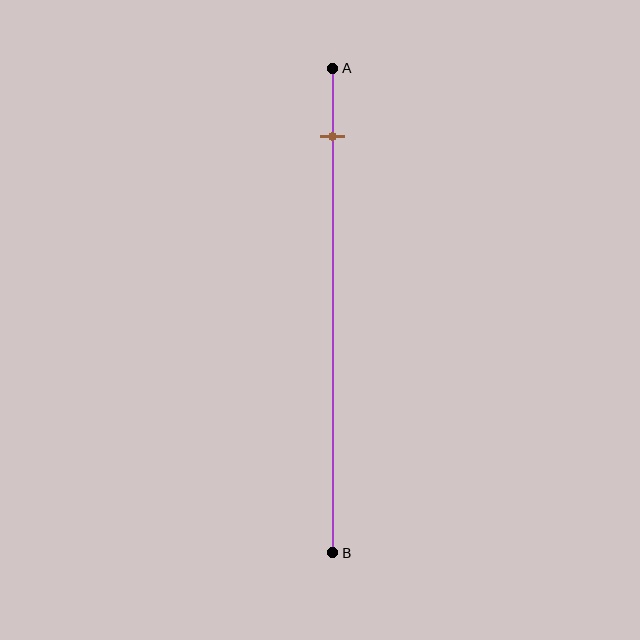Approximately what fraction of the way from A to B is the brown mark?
The brown mark is approximately 15% of the way from A to B.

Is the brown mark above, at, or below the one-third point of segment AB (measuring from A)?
The brown mark is above the one-third point of segment AB.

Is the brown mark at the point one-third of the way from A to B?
No, the mark is at about 15% from A, not at the 33% one-third point.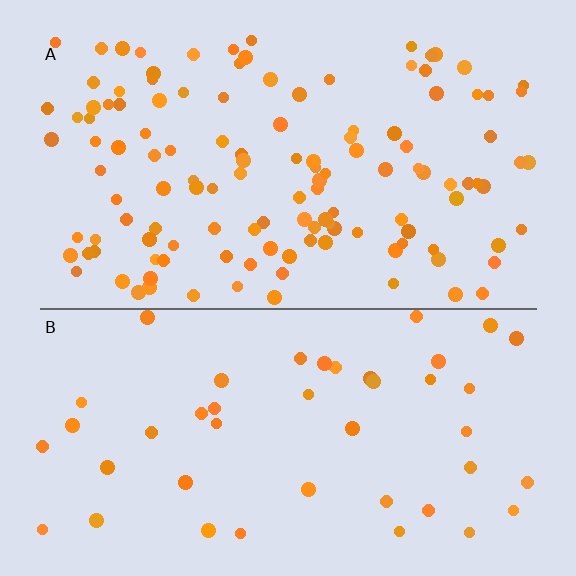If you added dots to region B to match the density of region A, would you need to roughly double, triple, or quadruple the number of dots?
Approximately triple.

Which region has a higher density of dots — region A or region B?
A (the top).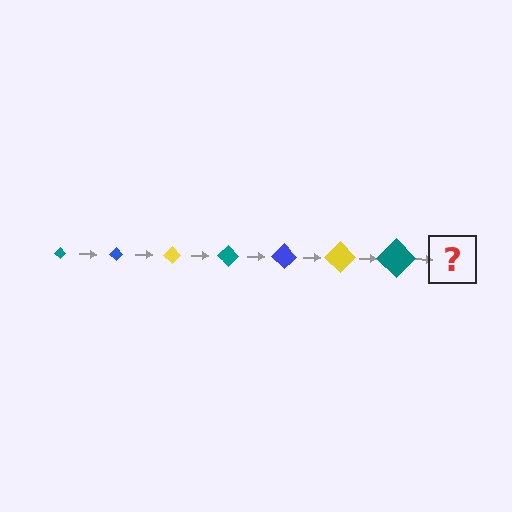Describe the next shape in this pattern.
It should be a blue diamond, larger than the previous one.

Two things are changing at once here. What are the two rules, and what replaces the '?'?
The two rules are that the diamond grows larger each step and the color cycles through teal, blue, and yellow. The '?' should be a blue diamond, larger than the previous one.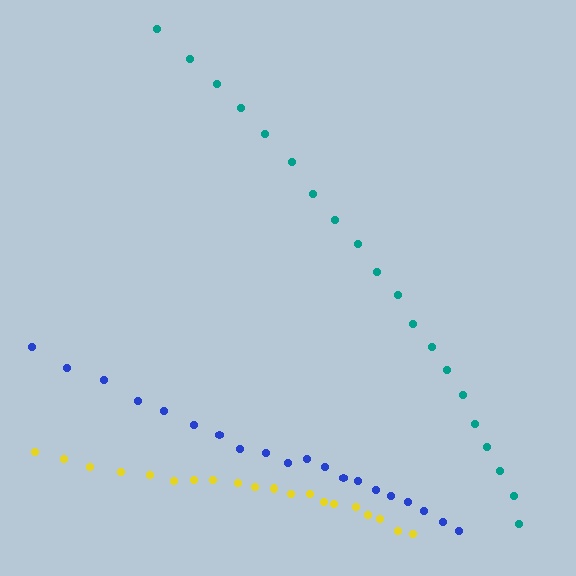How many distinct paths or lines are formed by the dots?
There are 3 distinct paths.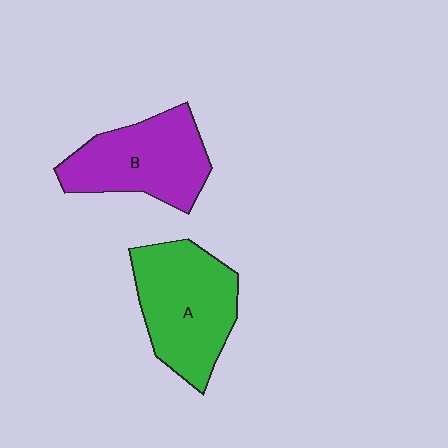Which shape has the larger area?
Shape A (green).